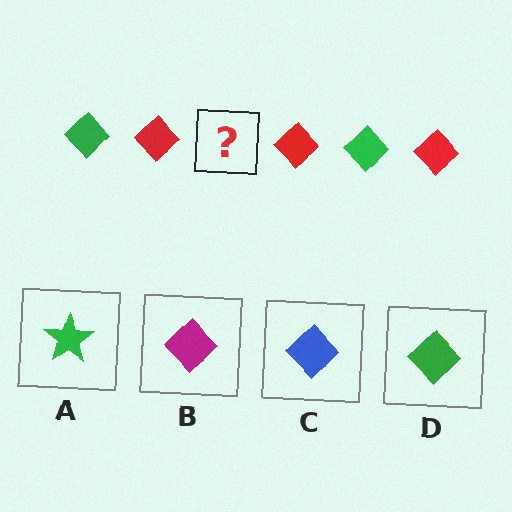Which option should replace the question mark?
Option D.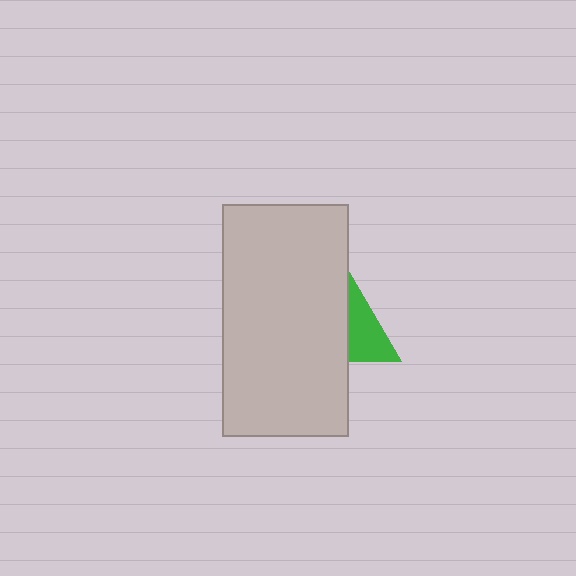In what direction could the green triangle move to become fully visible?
The green triangle could move right. That would shift it out from behind the light gray rectangle entirely.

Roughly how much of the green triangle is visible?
A small part of it is visible (roughly 44%).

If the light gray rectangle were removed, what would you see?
You would see the complete green triangle.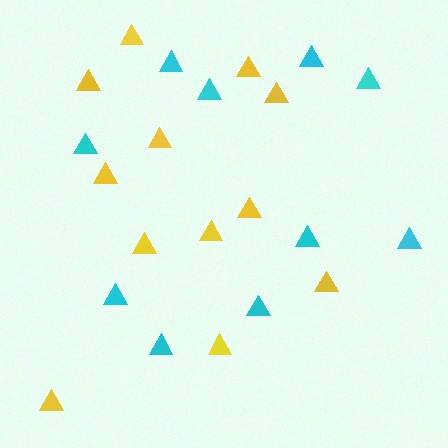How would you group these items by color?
There are 2 groups: one group of cyan triangles (10) and one group of yellow triangles (12).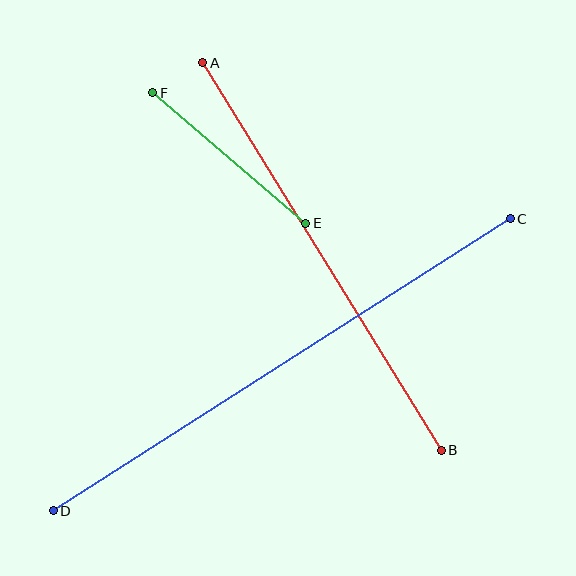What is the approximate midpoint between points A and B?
The midpoint is at approximately (322, 256) pixels.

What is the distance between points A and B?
The distance is approximately 455 pixels.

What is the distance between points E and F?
The distance is approximately 201 pixels.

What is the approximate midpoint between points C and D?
The midpoint is at approximately (282, 365) pixels.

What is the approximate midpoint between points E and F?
The midpoint is at approximately (229, 158) pixels.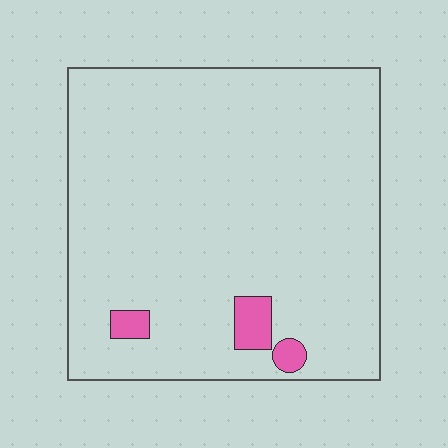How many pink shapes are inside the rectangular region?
3.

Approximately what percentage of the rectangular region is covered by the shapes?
Approximately 5%.